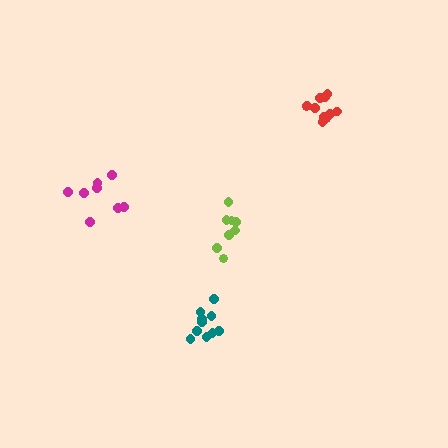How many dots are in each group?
Group 1: 8 dots, Group 2: 10 dots, Group 3: 8 dots, Group 4: 11 dots (37 total).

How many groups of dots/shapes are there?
There are 4 groups.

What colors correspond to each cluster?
The clusters are colored: lime, teal, magenta, red.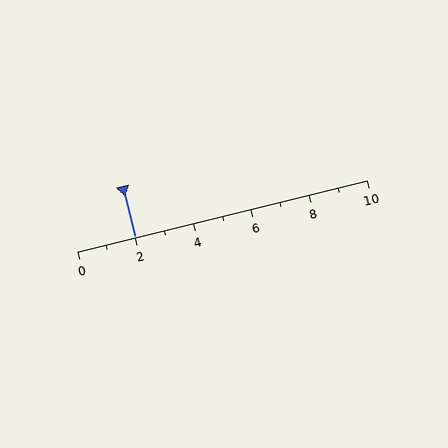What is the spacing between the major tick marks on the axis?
The major ticks are spaced 2 apart.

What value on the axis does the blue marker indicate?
The marker indicates approximately 2.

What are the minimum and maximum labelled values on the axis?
The axis runs from 0 to 10.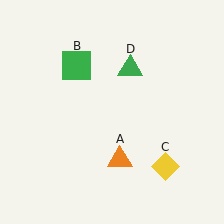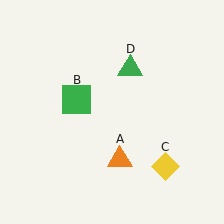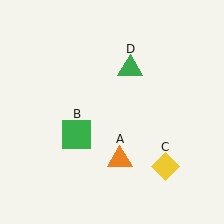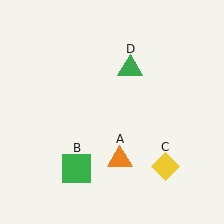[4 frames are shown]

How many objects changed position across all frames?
1 object changed position: green square (object B).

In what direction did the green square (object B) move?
The green square (object B) moved down.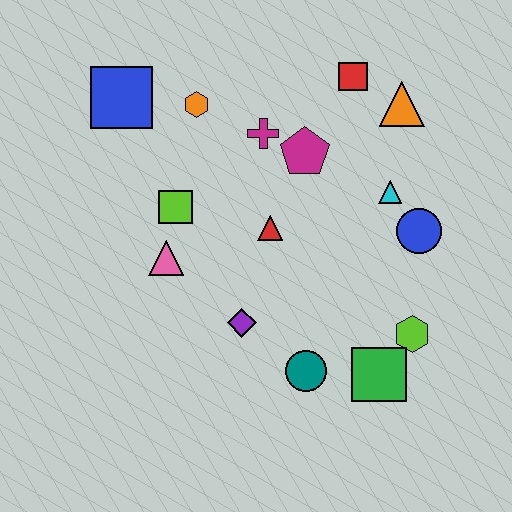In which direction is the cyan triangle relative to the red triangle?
The cyan triangle is to the right of the red triangle.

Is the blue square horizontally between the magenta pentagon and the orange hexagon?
No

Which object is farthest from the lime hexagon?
The blue square is farthest from the lime hexagon.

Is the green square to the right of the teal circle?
Yes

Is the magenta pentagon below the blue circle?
No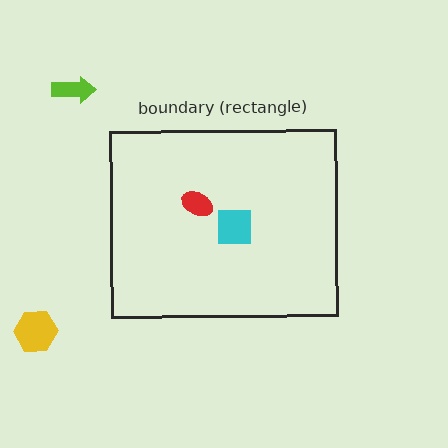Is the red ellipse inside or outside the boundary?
Inside.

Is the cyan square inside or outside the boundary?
Inside.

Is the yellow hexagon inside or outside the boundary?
Outside.